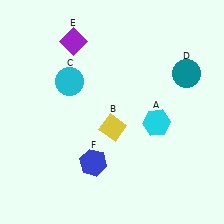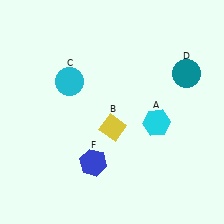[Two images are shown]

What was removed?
The purple diamond (E) was removed in Image 2.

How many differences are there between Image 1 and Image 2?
There is 1 difference between the two images.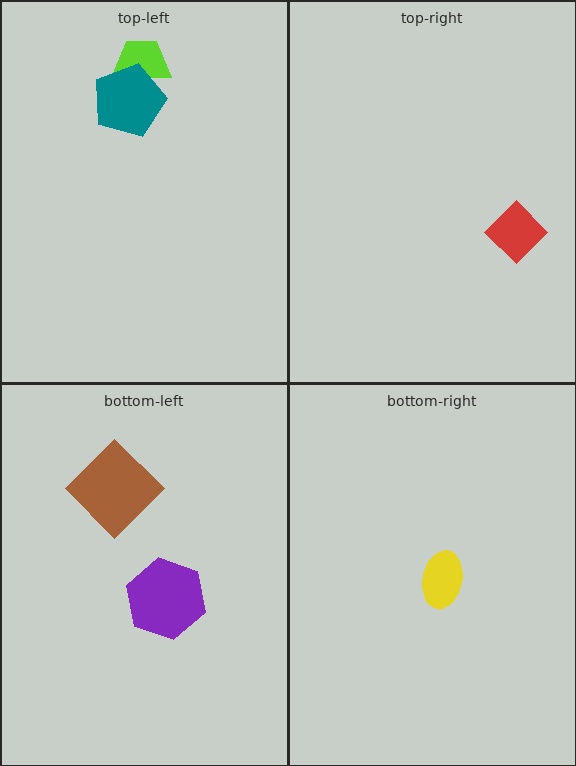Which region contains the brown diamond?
The bottom-left region.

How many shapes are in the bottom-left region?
2.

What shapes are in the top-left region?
The lime trapezoid, the teal pentagon.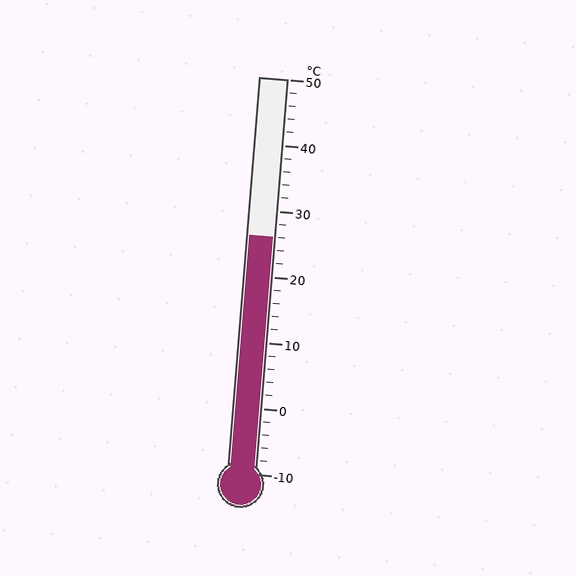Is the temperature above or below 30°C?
The temperature is below 30°C.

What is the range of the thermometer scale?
The thermometer scale ranges from -10°C to 50°C.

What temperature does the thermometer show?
The thermometer shows approximately 26°C.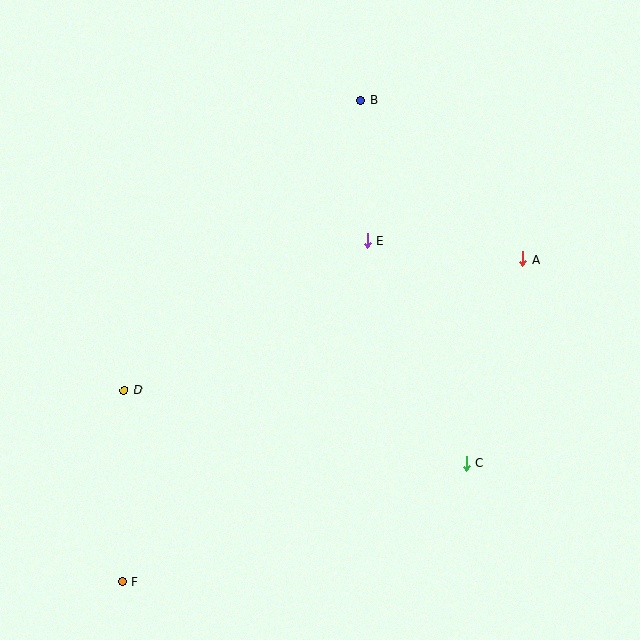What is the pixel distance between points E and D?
The distance between E and D is 285 pixels.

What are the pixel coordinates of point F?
Point F is at (122, 581).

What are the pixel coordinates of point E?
Point E is at (367, 241).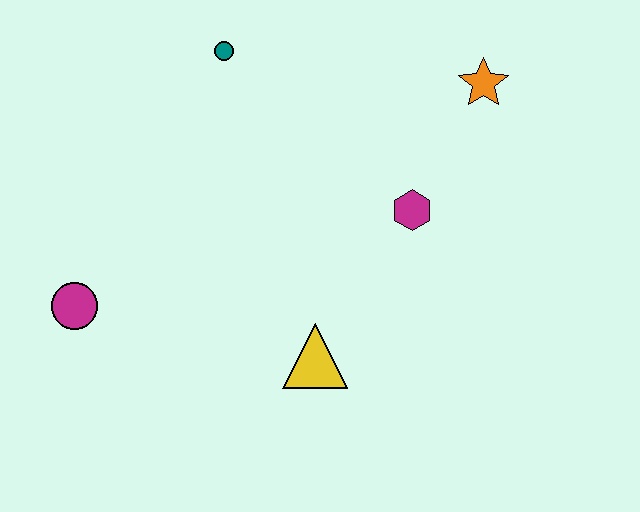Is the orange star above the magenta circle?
Yes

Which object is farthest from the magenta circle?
The orange star is farthest from the magenta circle.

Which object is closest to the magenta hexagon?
The orange star is closest to the magenta hexagon.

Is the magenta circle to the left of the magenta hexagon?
Yes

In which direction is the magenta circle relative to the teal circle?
The magenta circle is below the teal circle.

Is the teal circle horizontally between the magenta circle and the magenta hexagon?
Yes